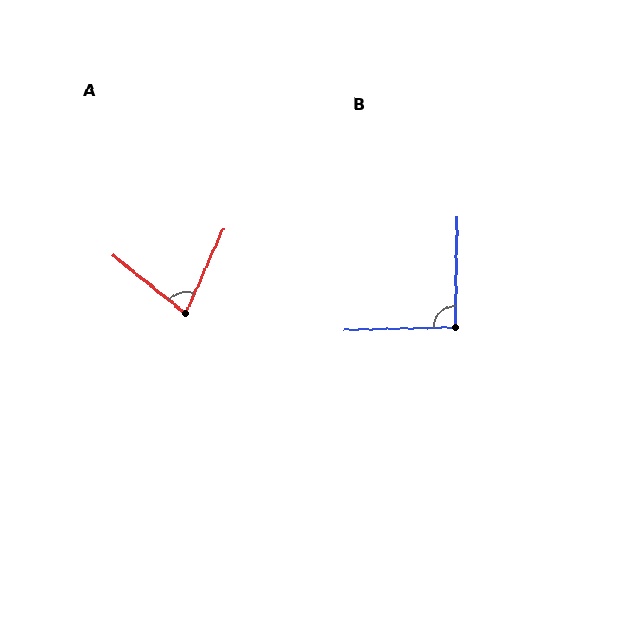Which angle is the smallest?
A, at approximately 75 degrees.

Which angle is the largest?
B, at approximately 92 degrees.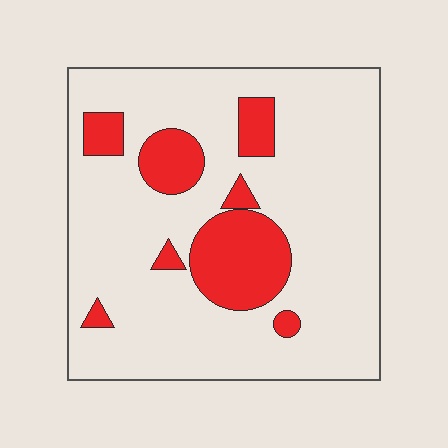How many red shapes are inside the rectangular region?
8.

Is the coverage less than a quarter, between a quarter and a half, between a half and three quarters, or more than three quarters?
Less than a quarter.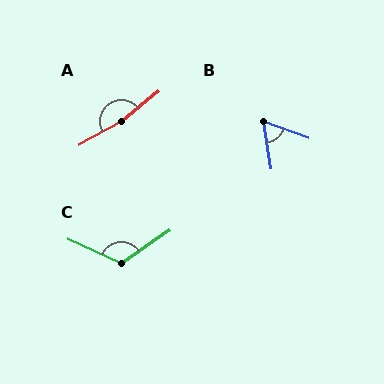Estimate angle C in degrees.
Approximately 120 degrees.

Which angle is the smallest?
B, at approximately 61 degrees.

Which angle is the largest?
A, at approximately 170 degrees.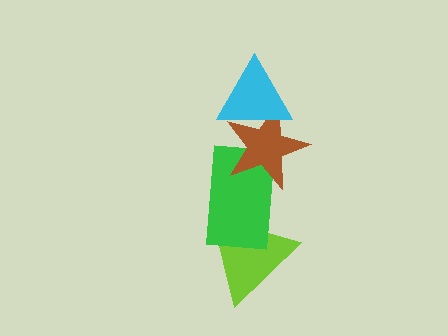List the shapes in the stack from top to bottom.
From top to bottom: the cyan triangle, the brown star, the green rectangle, the lime triangle.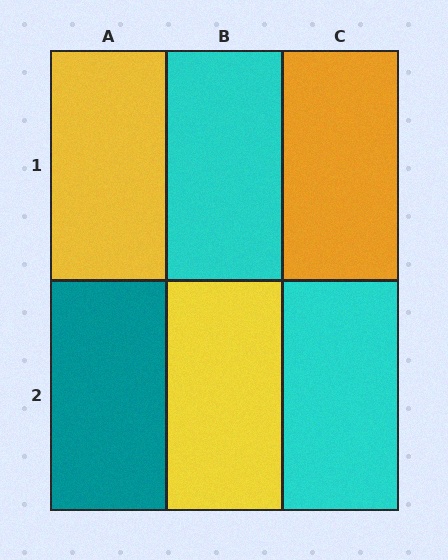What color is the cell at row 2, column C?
Cyan.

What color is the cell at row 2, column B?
Yellow.